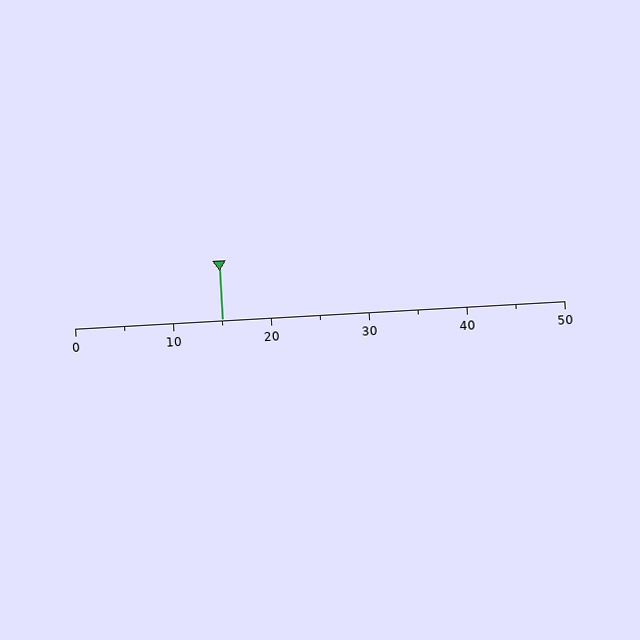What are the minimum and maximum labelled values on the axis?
The axis runs from 0 to 50.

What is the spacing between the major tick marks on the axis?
The major ticks are spaced 10 apart.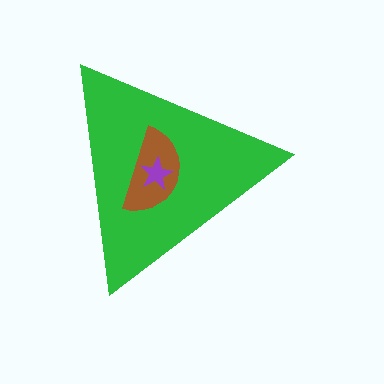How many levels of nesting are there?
3.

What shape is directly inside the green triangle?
The brown semicircle.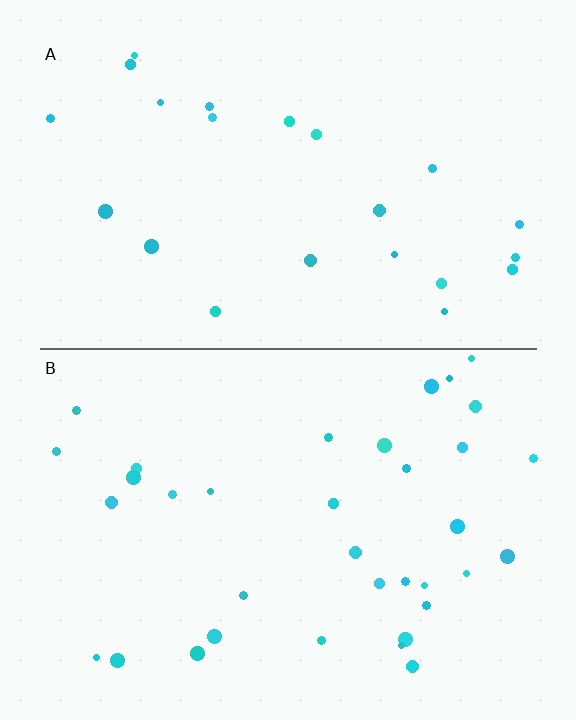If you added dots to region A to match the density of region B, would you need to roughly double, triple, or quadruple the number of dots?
Approximately double.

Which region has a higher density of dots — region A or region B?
B (the bottom).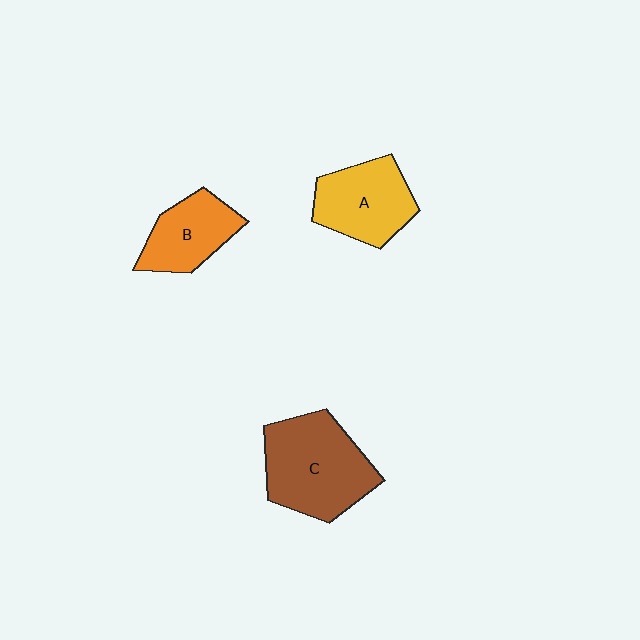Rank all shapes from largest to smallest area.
From largest to smallest: C (brown), A (yellow), B (orange).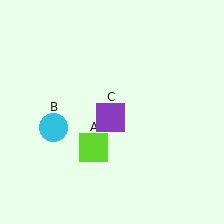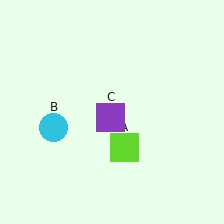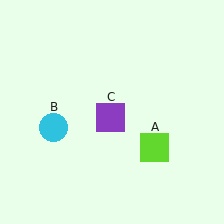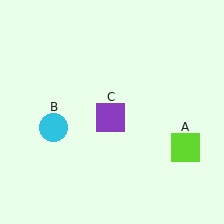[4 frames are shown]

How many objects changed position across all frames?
1 object changed position: lime square (object A).